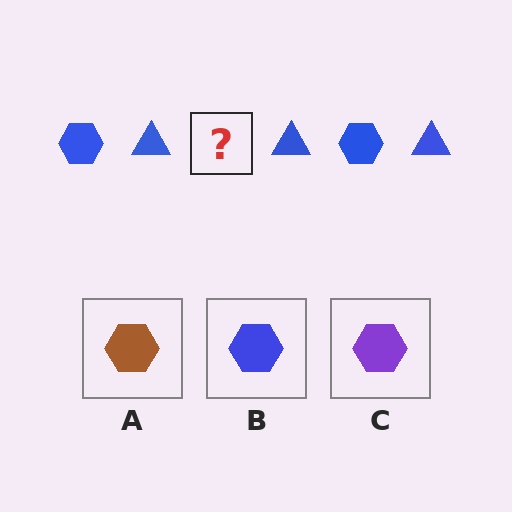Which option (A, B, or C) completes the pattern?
B.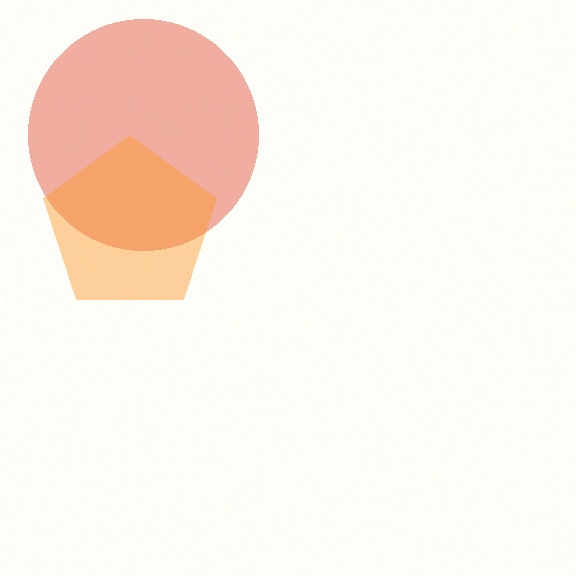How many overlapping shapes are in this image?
There are 2 overlapping shapes in the image.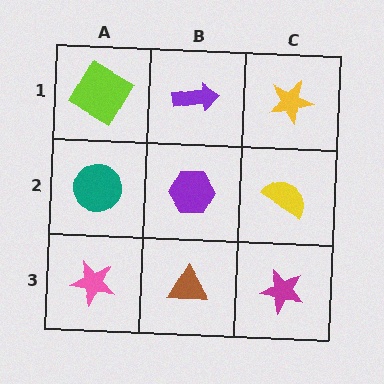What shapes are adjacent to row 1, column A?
A teal circle (row 2, column A), a purple arrow (row 1, column B).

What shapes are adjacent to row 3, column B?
A purple hexagon (row 2, column B), a pink star (row 3, column A), a magenta star (row 3, column C).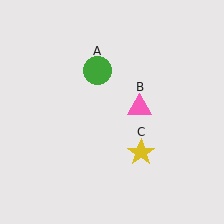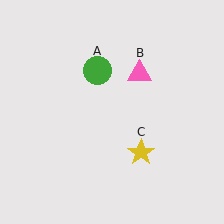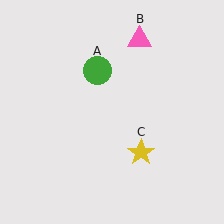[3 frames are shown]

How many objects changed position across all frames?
1 object changed position: pink triangle (object B).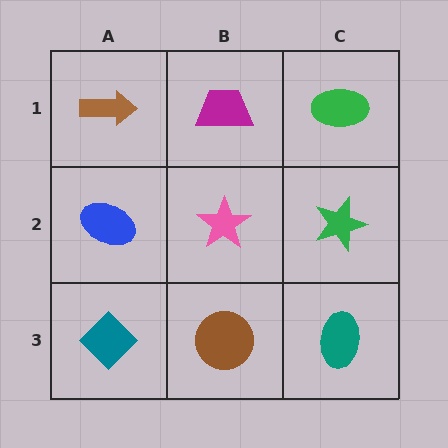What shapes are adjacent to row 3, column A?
A blue ellipse (row 2, column A), a brown circle (row 3, column B).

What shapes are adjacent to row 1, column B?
A pink star (row 2, column B), a brown arrow (row 1, column A), a green ellipse (row 1, column C).